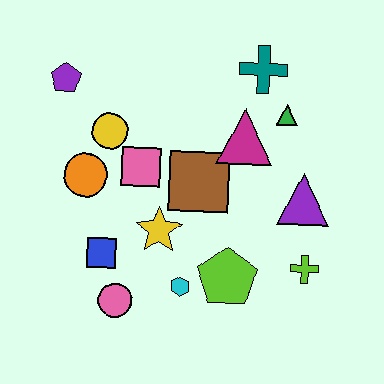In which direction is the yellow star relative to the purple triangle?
The yellow star is to the left of the purple triangle.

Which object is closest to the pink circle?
The blue square is closest to the pink circle.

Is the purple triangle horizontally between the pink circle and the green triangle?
No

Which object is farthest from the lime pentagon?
The purple pentagon is farthest from the lime pentagon.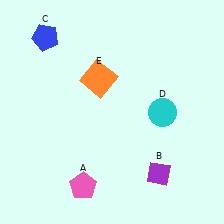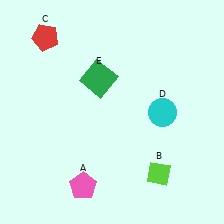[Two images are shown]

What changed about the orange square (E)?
In Image 1, E is orange. In Image 2, it changed to green.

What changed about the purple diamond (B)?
In Image 1, B is purple. In Image 2, it changed to lime.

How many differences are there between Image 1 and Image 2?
There are 3 differences between the two images.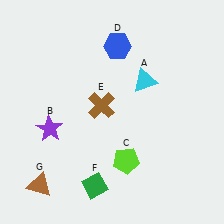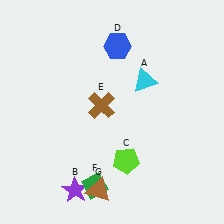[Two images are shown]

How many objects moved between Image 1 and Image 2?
2 objects moved between the two images.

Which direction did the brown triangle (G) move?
The brown triangle (G) moved right.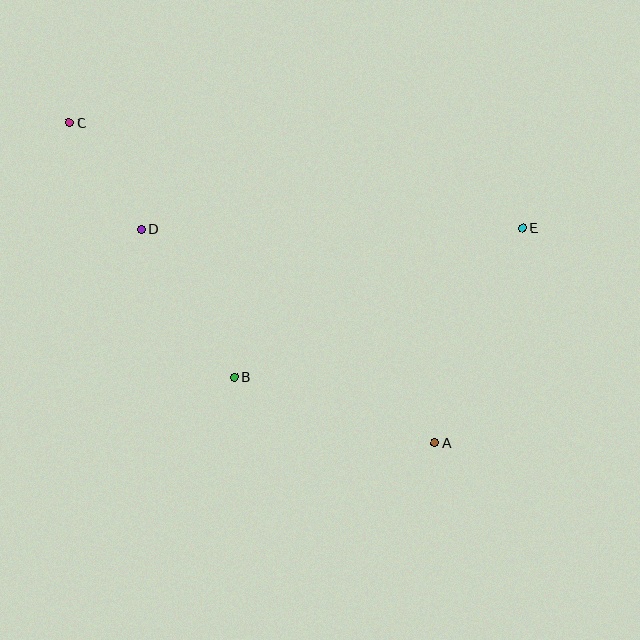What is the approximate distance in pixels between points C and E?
The distance between C and E is approximately 465 pixels.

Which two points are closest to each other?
Points C and D are closest to each other.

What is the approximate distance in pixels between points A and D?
The distance between A and D is approximately 363 pixels.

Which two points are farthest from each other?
Points A and C are farthest from each other.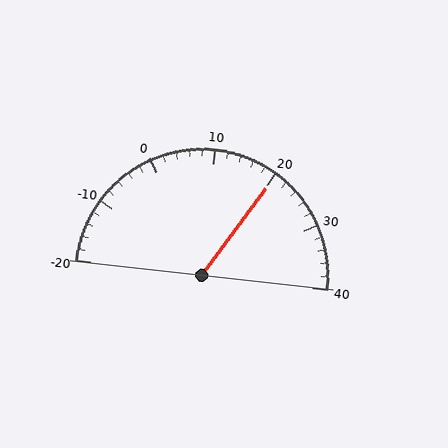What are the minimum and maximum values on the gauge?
The gauge ranges from -20 to 40.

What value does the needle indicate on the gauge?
The needle indicates approximately 20.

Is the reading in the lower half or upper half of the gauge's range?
The reading is in the upper half of the range (-20 to 40).